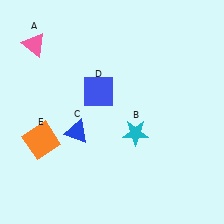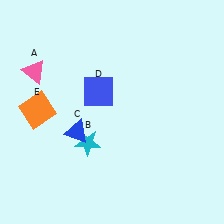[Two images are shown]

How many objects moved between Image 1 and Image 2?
3 objects moved between the two images.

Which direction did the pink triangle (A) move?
The pink triangle (A) moved down.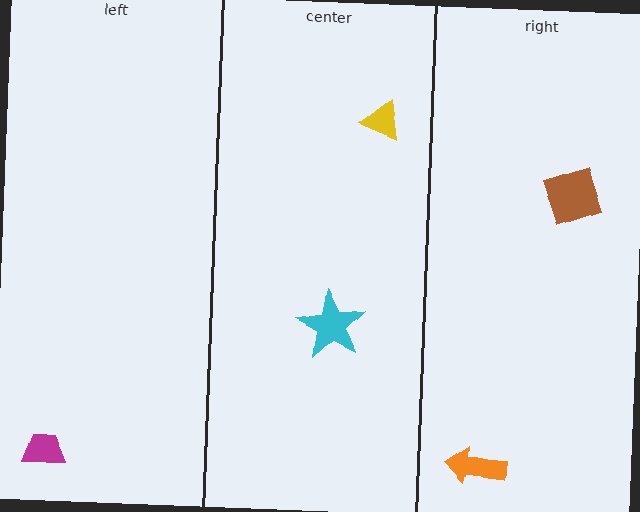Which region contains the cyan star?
The center region.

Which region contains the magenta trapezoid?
The left region.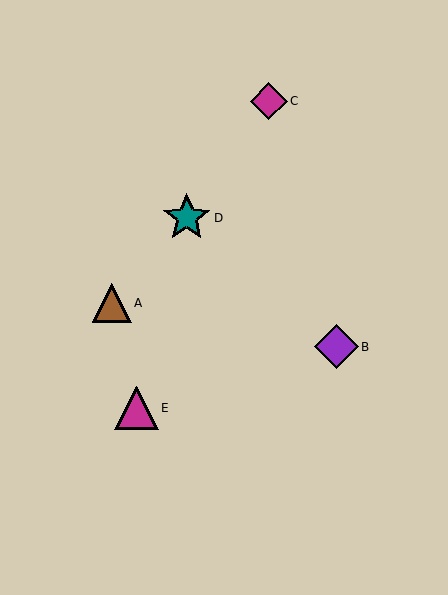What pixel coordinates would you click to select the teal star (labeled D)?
Click at (187, 218) to select the teal star D.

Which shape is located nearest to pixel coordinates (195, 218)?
The teal star (labeled D) at (187, 218) is nearest to that location.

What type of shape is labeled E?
Shape E is a magenta triangle.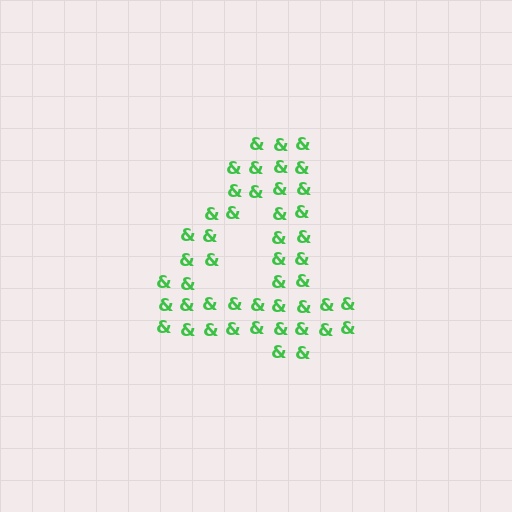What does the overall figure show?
The overall figure shows the digit 4.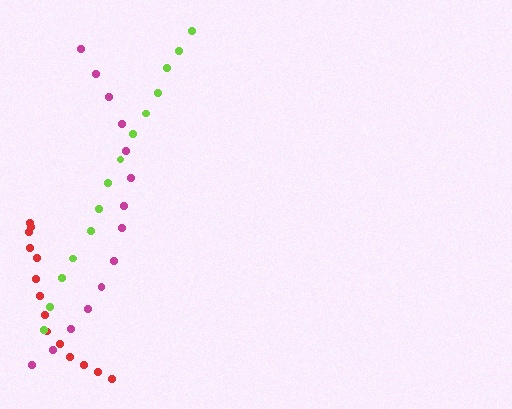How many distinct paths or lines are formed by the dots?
There are 3 distinct paths.